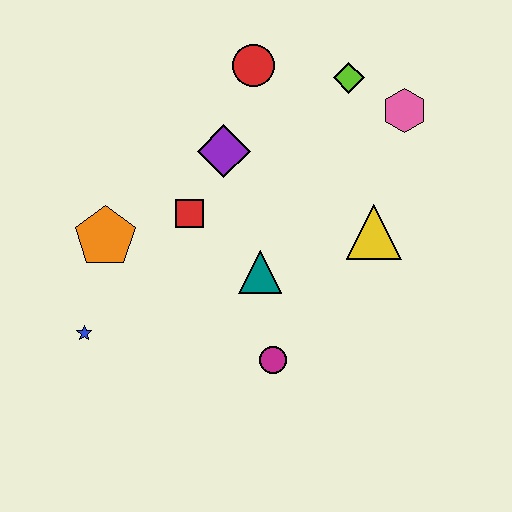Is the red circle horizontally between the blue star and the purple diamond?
No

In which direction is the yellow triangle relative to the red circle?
The yellow triangle is below the red circle.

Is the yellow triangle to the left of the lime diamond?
No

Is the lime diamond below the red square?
No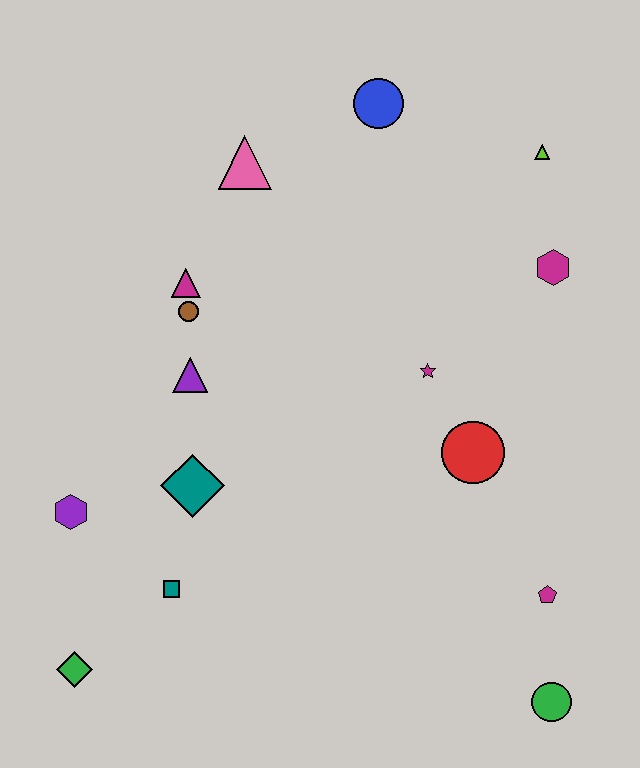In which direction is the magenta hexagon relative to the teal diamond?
The magenta hexagon is to the right of the teal diamond.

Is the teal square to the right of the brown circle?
No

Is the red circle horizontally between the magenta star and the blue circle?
No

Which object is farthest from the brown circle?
The green circle is farthest from the brown circle.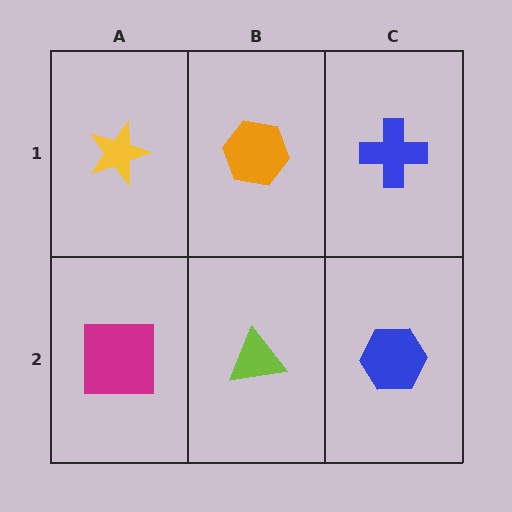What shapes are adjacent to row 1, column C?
A blue hexagon (row 2, column C), an orange hexagon (row 1, column B).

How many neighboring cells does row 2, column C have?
2.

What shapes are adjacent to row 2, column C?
A blue cross (row 1, column C), a lime triangle (row 2, column B).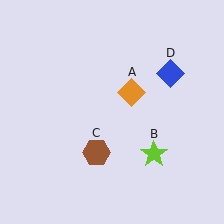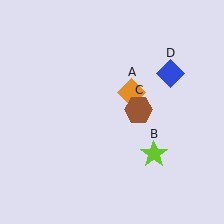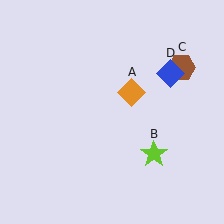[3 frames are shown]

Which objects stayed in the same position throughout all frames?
Orange diamond (object A) and lime star (object B) and blue diamond (object D) remained stationary.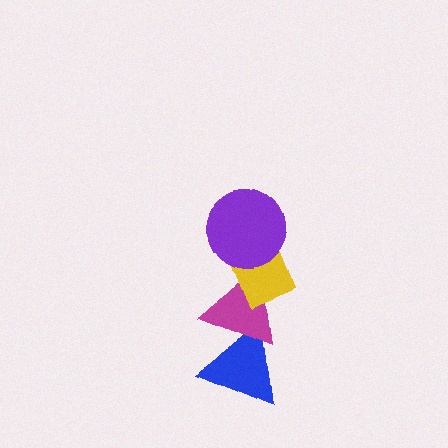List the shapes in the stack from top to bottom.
From top to bottom: the purple circle, the yellow rectangle, the magenta triangle, the blue triangle.